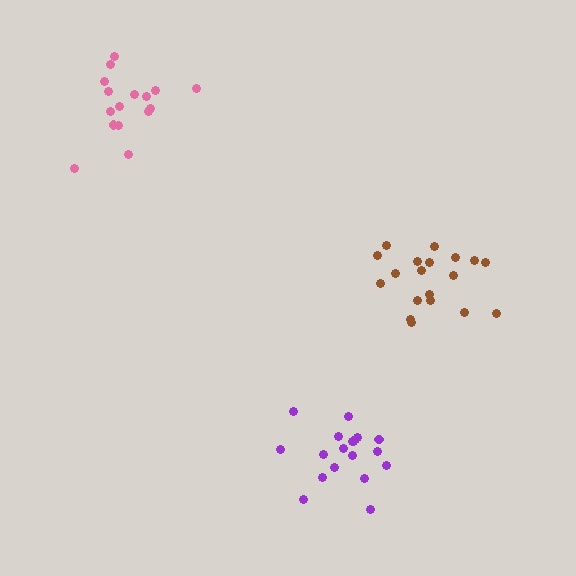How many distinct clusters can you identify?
There are 3 distinct clusters.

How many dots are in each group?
Group 1: 19 dots, Group 2: 19 dots, Group 3: 16 dots (54 total).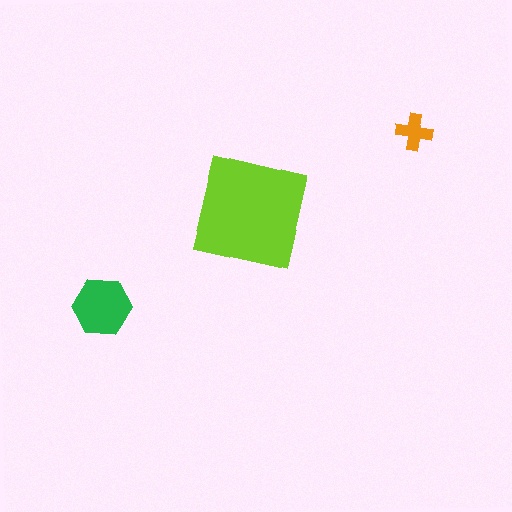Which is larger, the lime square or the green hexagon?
The lime square.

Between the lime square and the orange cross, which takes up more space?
The lime square.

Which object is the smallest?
The orange cross.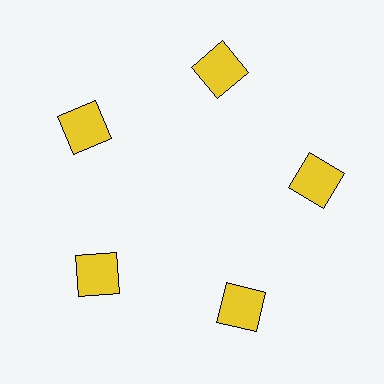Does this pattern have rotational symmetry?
Yes, this pattern has 5-fold rotational symmetry. It looks the same after rotating 72 degrees around the center.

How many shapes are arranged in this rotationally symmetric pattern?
There are 5 shapes, arranged in 5 groups of 1.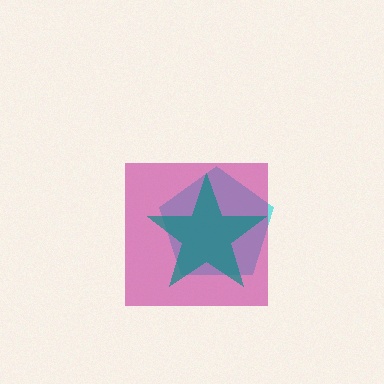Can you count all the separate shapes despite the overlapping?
Yes, there are 3 separate shapes.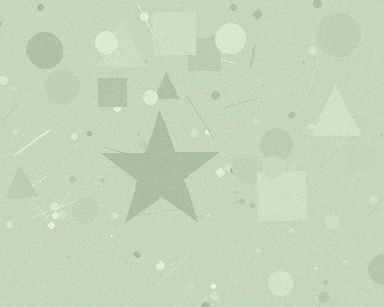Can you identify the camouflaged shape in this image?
The camouflaged shape is a star.